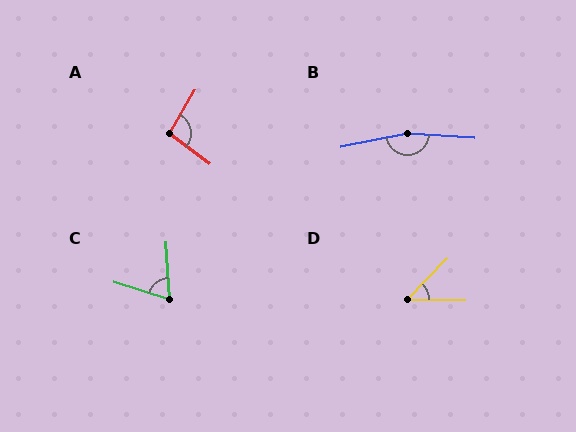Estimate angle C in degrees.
Approximately 69 degrees.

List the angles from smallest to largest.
D (46°), C (69°), A (97°), B (165°).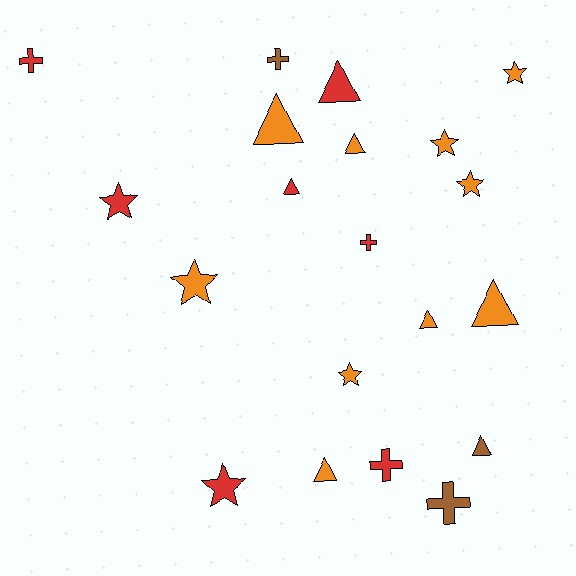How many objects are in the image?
There are 20 objects.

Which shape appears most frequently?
Triangle, with 8 objects.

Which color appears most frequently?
Orange, with 10 objects.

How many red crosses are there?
There are 3 red crosses.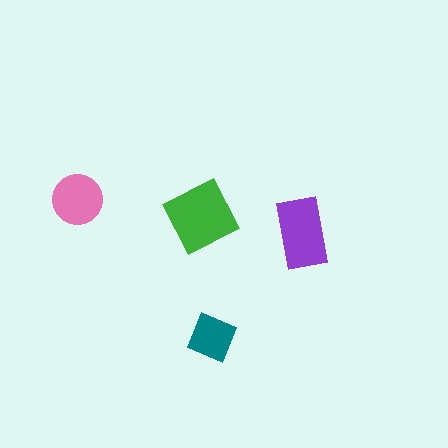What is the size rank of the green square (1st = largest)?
1st.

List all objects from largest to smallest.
The green square, the purple rectangle, the pink circle, the teal diamond.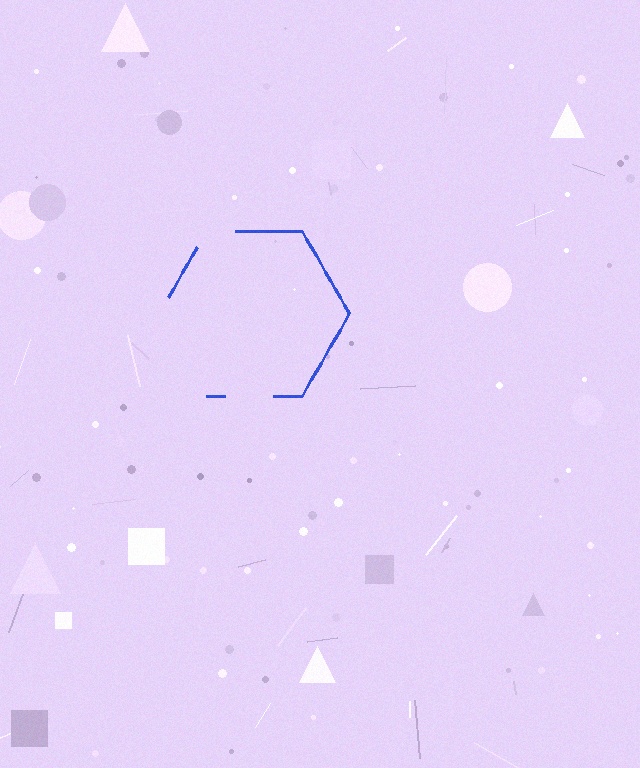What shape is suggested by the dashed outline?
The dashed outline suggests a hexagon.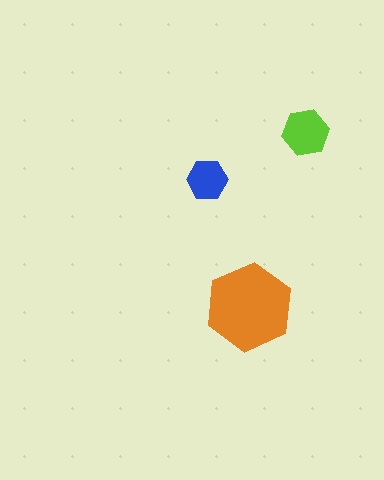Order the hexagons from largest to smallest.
the orange one, the lime one, the blue one.